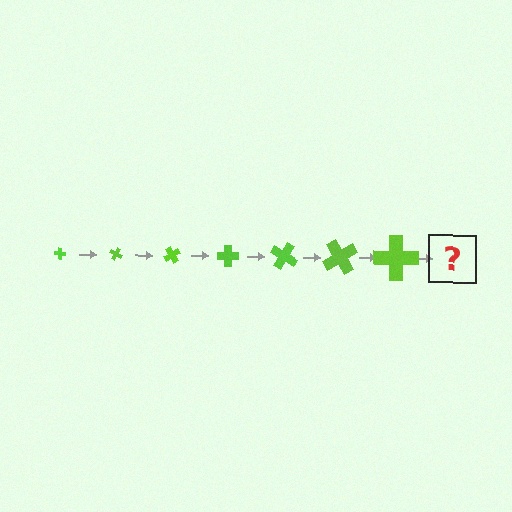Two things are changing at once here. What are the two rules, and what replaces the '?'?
The two rules are that the cross grows larger each step and it rotates 30 degrees each step. The '?' should be a cross, larger than the previous one and rotated 210 degrees from the start.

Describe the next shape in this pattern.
It should be a cross, larger than the previous one and rotated 210 degrees from the start.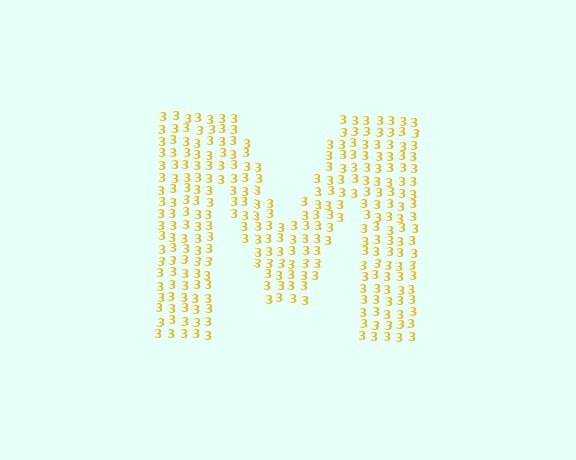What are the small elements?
The small elements are digit 3's.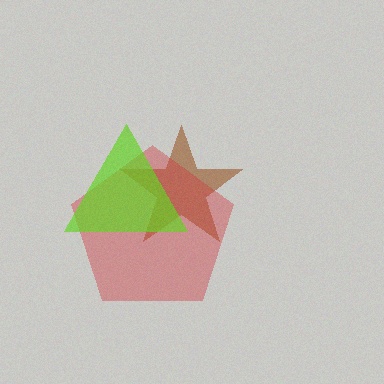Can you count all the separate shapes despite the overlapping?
Yes, there are 3 separate shapes.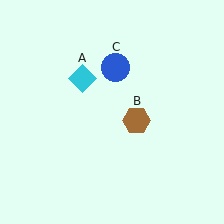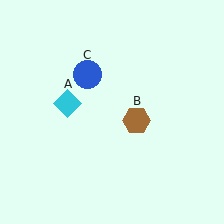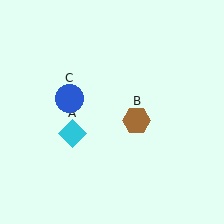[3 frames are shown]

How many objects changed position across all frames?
2 objects changed position: cyan diamond (object A), blue circle (object C).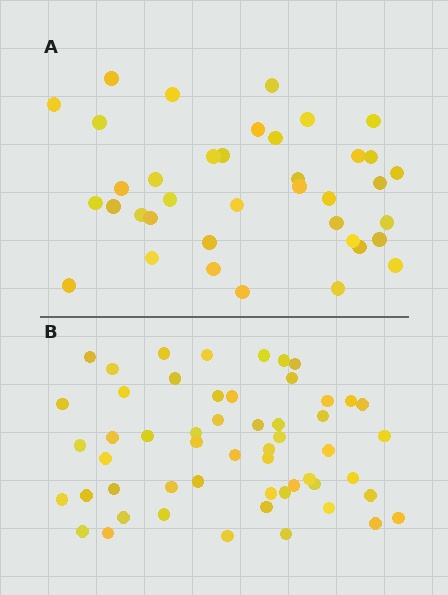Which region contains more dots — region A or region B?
Region B (the bottom region) has more dots.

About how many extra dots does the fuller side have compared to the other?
Region B has approximately 15 more dots than region A.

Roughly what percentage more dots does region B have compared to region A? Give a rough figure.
About 40% more.